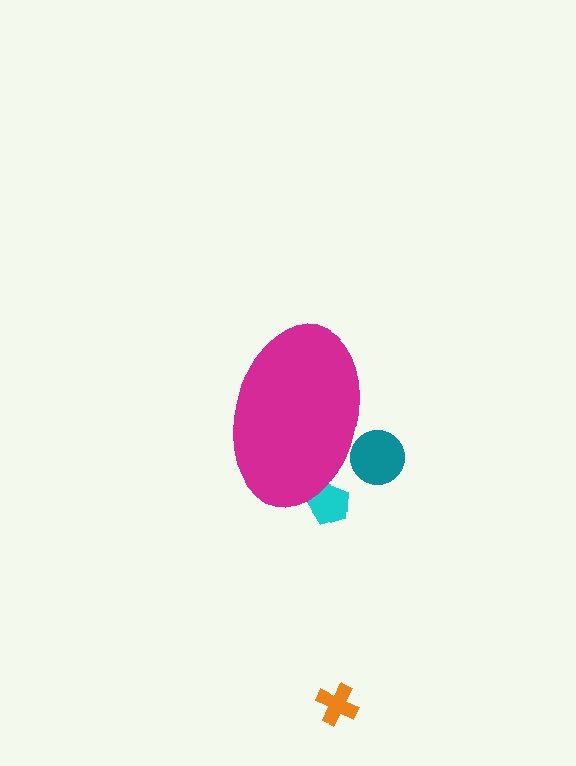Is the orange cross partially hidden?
No, the orange cross is fully visible.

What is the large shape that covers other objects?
A magenta ellipse.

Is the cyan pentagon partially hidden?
Yes, the cyan pentagon is partially hidden behind the magenta ellipse.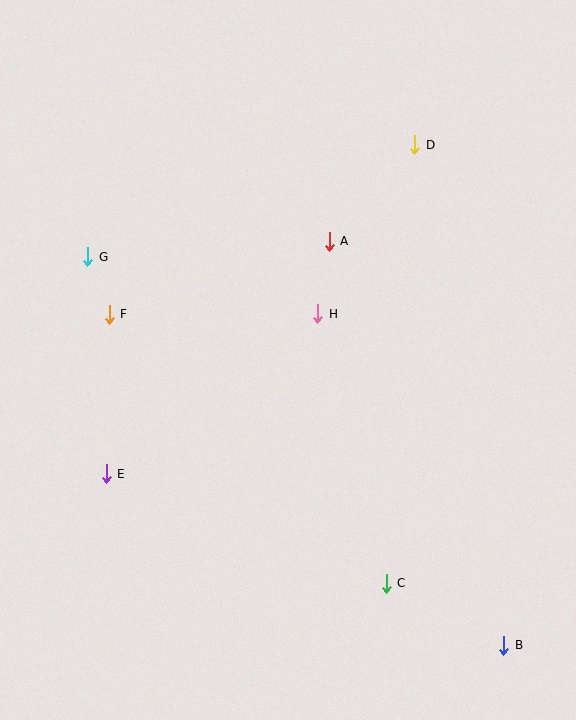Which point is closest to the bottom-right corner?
Point B is closest to the bottom-right corner.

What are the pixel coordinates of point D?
Point D is at (415, 145).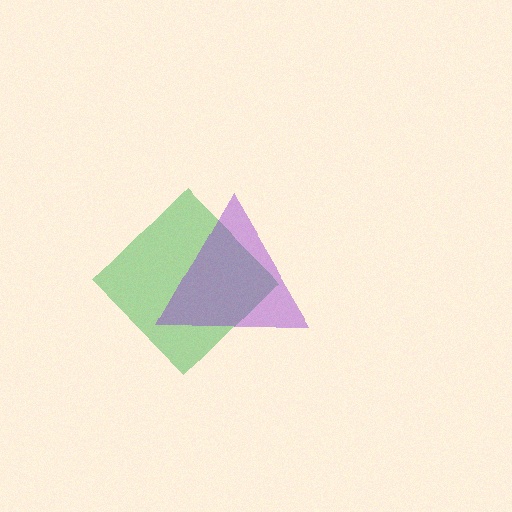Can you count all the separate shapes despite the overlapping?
Yes, there are 2 separate shapes.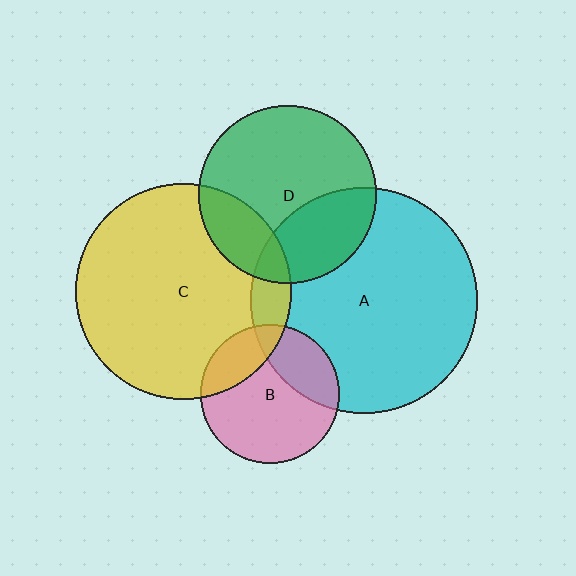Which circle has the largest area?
Circle A (cyan).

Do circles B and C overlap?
Yes.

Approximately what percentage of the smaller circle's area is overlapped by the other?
Approximately 20%.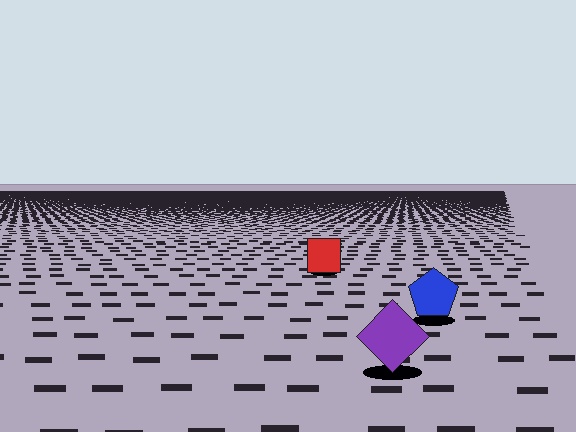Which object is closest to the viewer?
The purple diamond is closest. The texture marks near it are larger and more spread out.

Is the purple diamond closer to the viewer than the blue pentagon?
Yes. The purple diamond is closer — you can tell from the texture gradient: the ground texture is coarser near it.